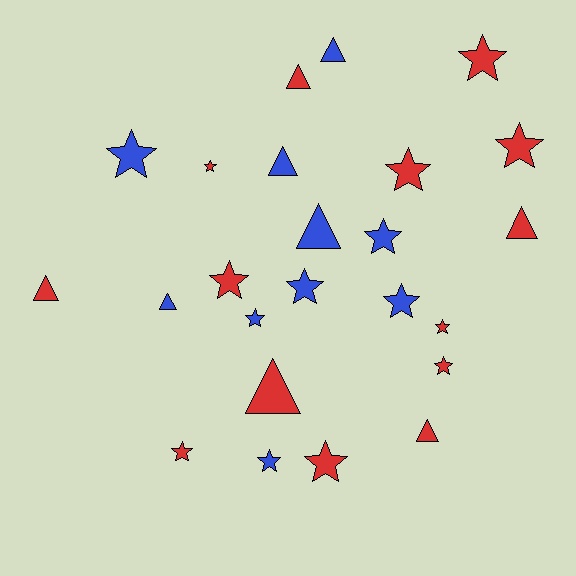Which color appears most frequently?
Red, with 14 objects.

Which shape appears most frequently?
Star, with 15 objects.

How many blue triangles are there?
There are 4 blue triangles.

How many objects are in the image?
There are 24 objects.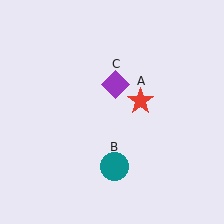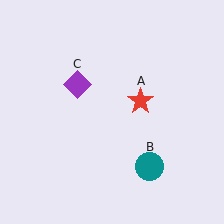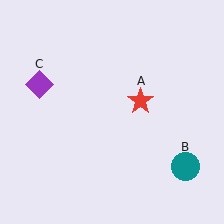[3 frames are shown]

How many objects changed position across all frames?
2 objects changed position: teal circle (object B), purple diamond (object C).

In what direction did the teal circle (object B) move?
The teal circle (object B) moved right.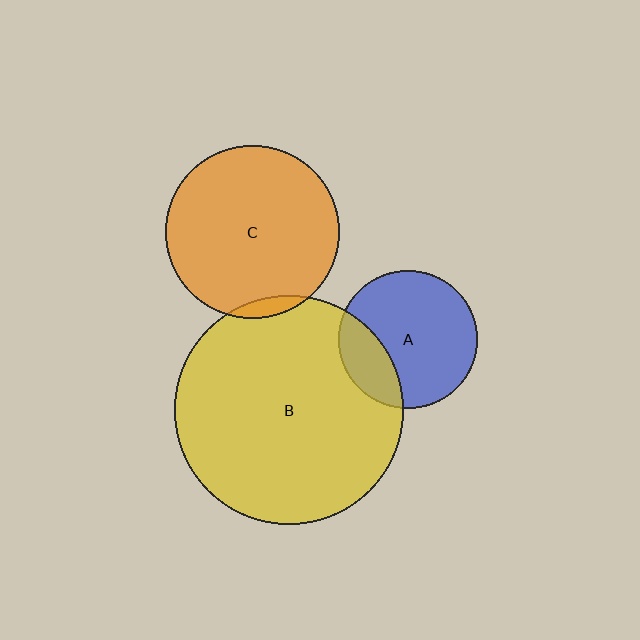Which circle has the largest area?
Circle B (yellow).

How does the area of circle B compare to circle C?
Approximately 1.8 times.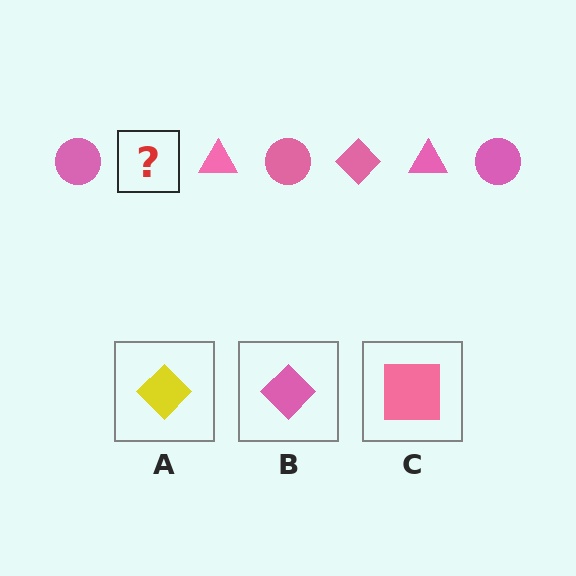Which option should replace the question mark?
Option B.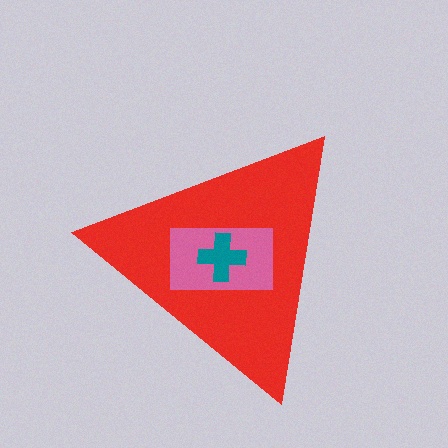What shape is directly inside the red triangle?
The pink rectangle.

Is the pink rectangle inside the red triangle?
Yes.